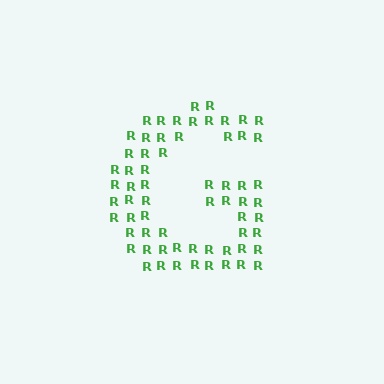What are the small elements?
The small elements are letter R's.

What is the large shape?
The large shape is the letter G.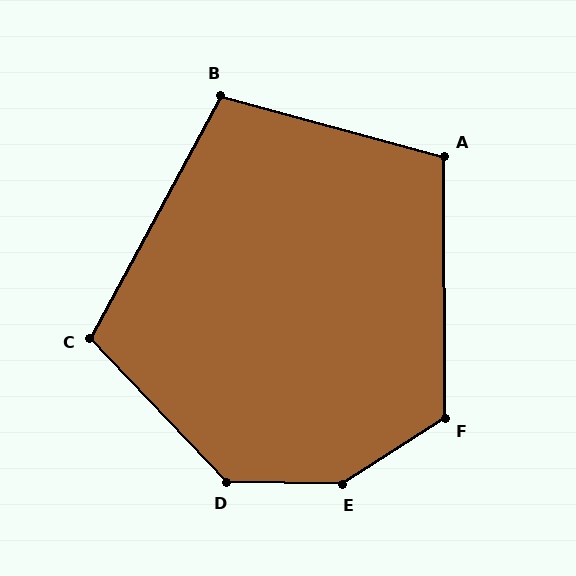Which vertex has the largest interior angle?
E, at approximately 146 degrees.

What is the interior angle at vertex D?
Approximately 134 degrees (obtuse).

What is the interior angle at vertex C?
Approximately 108 degrees (obtuse).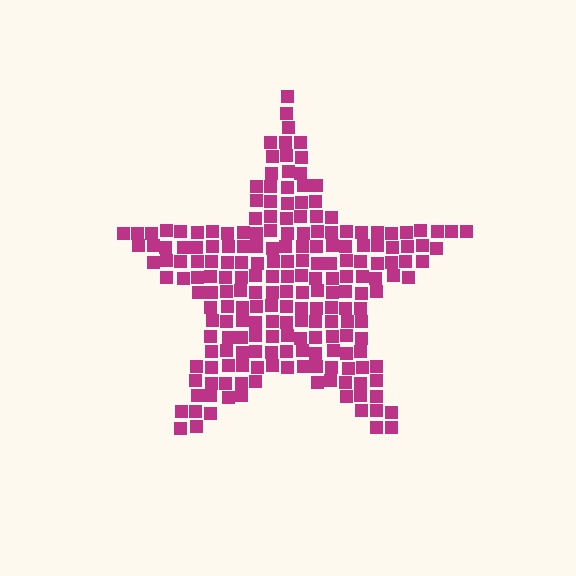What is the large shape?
The large shape is a star.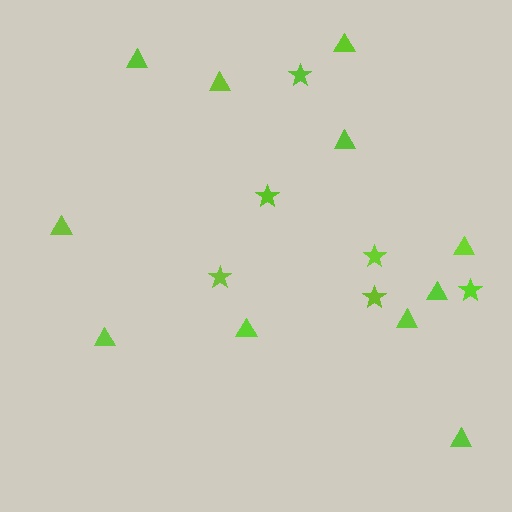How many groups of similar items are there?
There are 2 groups: one group of stars (6) and one group of triangles (11).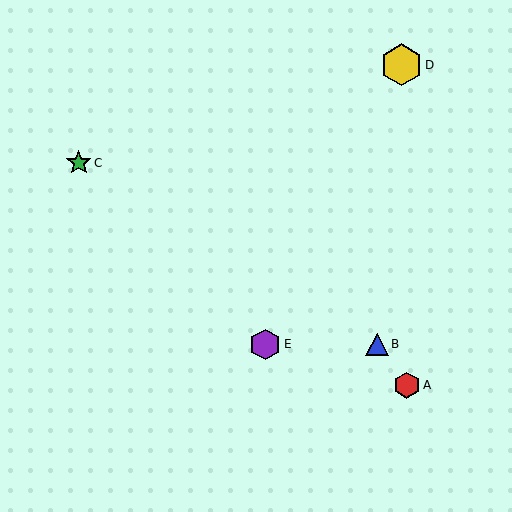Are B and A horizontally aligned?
No, B is at y≈344 and A is at y≈385.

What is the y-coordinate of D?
Object D is at y≈65.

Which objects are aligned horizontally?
Objects B, E are aligned horizontally.